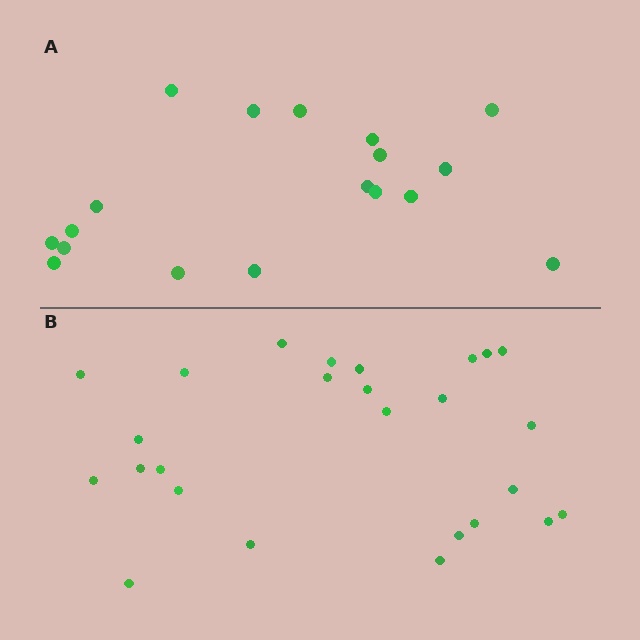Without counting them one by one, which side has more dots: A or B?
Region B (the bottom region) has more dots.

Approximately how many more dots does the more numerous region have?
Region B has roughly 8 or so more dots than region A.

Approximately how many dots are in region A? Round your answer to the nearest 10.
About 20 dots. (The exact count is 18, which rounds to 20.)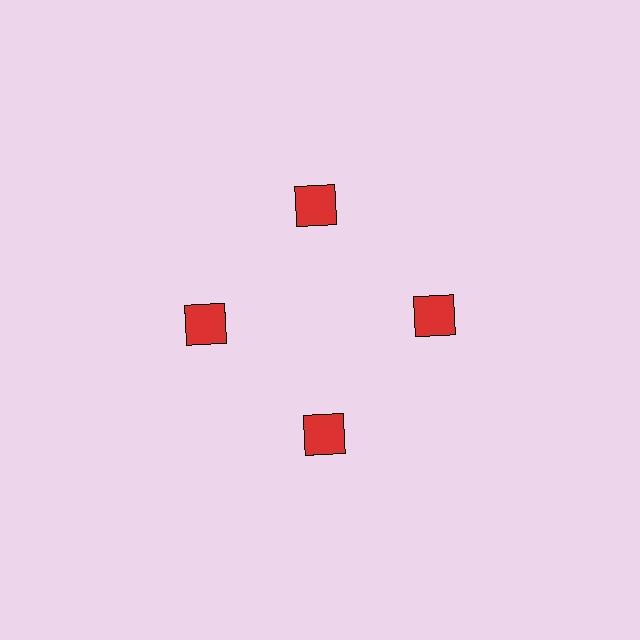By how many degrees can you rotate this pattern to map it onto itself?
The pattern maps onto itself every 90 degrees of rotation.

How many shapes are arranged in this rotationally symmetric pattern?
There are 4 shapes, arranged in 4 groups of 1.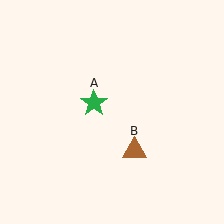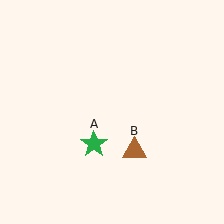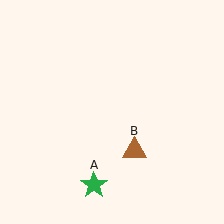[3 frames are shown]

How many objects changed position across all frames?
1 object changed position: green star (object A).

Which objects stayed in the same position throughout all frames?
Brown triangle (object B) remained stationary.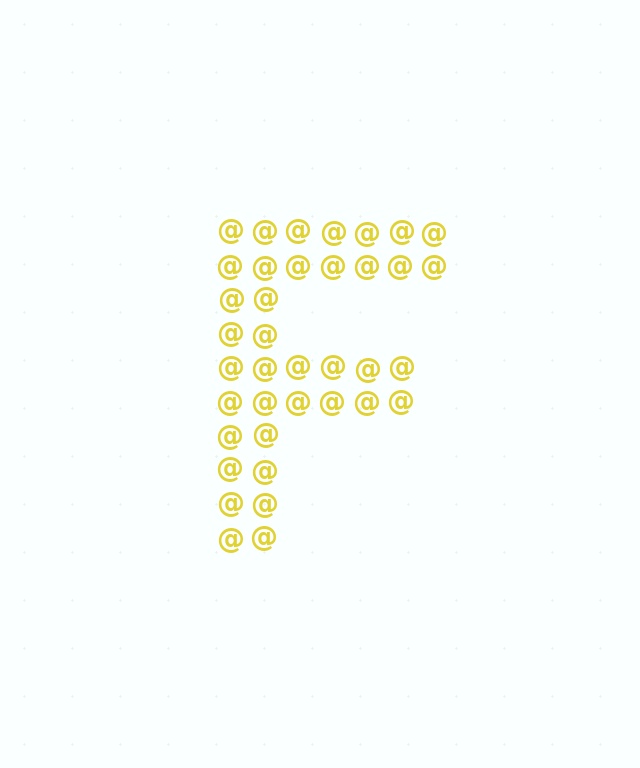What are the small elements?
The small elements are at signs.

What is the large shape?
The large shape is the letter F.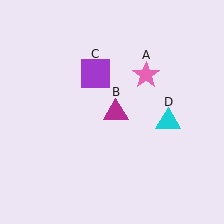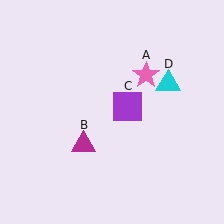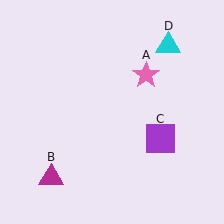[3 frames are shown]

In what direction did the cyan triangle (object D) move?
The cyan triangle (object D) moved up.